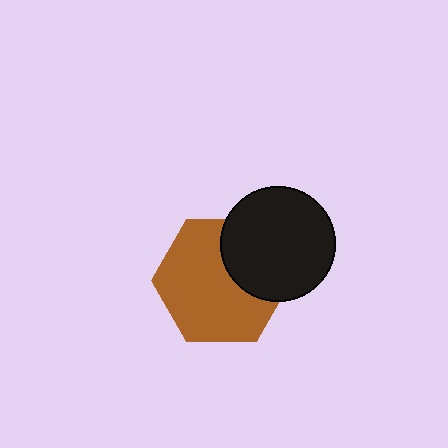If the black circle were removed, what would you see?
You would see the complete brown hexagon.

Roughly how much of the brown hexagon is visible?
Most of it is visible (roughly 69%).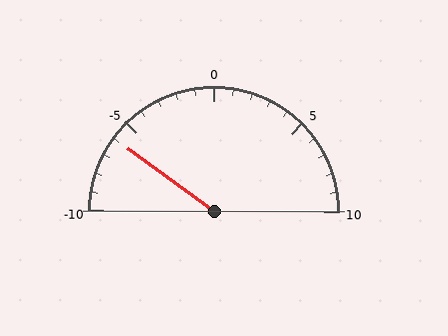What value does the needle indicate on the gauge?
The needle indicates approximately -6.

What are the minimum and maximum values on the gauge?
The gauge ranges from -10 to 10.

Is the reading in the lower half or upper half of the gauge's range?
The reading is in the lower half of the range (-10 to 10).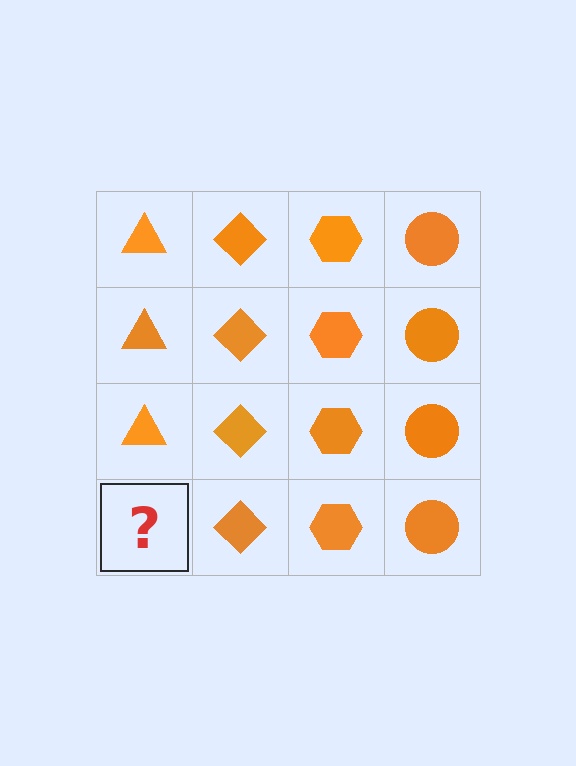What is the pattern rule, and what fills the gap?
The rule is that each column has a consistent shape. The gap should be filled with an orange triangle.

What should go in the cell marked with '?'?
The missing cell should contain an orange triangle.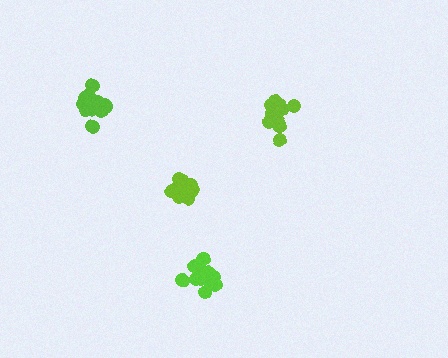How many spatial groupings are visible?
There are 4 spatial groupings.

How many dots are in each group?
Group 1: 12 dots, Group 2: 10 dots, Group 3: 15 dots, Group 4: 12 dots (49 total).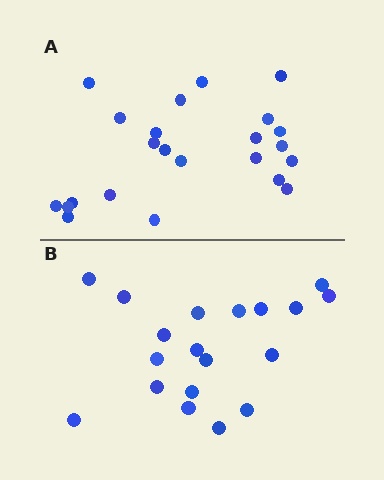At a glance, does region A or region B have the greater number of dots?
Region A (the top region) has more dots.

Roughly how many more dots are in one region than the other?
Region A has about 4 more dots than region B.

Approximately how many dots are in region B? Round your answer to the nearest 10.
About 20 dots. (The exact count is 19, which rounds to 20.)